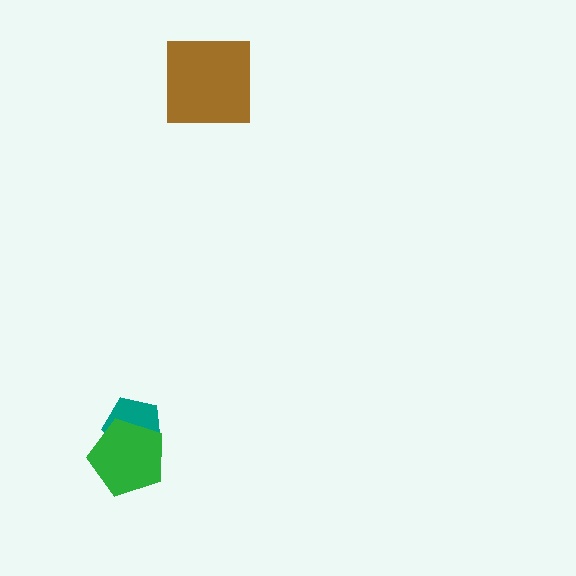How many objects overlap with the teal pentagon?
1 object overlaps with the teal pentagon.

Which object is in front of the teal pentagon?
The green pentagon is in front of the teal pentagon.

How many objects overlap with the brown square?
0 objects overlap with the brown square.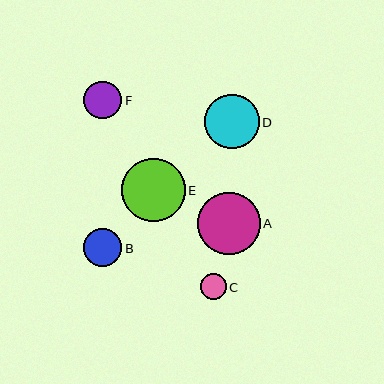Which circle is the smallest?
Circle C is the smallest with a size of approximately 26 pixels.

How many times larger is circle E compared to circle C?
Circle E is approximately 2.4 times the size of circle C.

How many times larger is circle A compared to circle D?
Circle A is approximately 1.1 times the size of circle D.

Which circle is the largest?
Circle E is the largest with a size of approximately 63 pixels.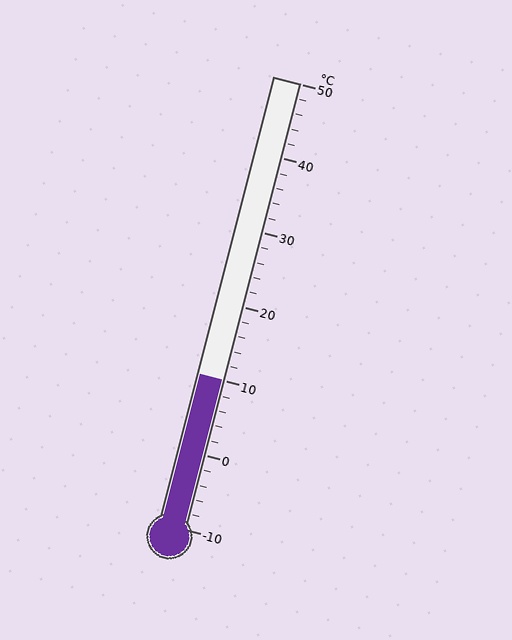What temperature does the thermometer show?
The thermometer shows approximately 10°C.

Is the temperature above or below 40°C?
The temperature is below 40°C.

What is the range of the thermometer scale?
The thermometer scale ranges from -10°C to 50°C.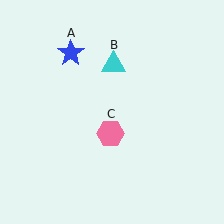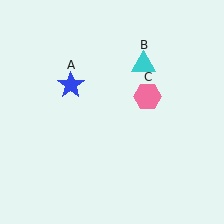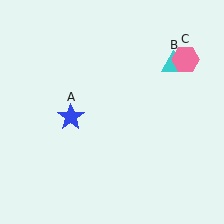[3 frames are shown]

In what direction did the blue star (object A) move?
The blue star (object A) moved down.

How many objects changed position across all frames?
3 objects changed position: blue star (object A), cyan triangle (object B), pink hexagon (object C).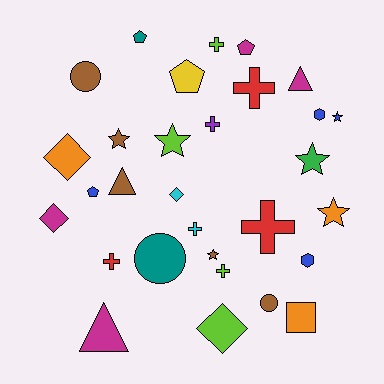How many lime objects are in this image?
There are 4 lime objects.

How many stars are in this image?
There are 6 stars.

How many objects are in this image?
There are 30 objects.